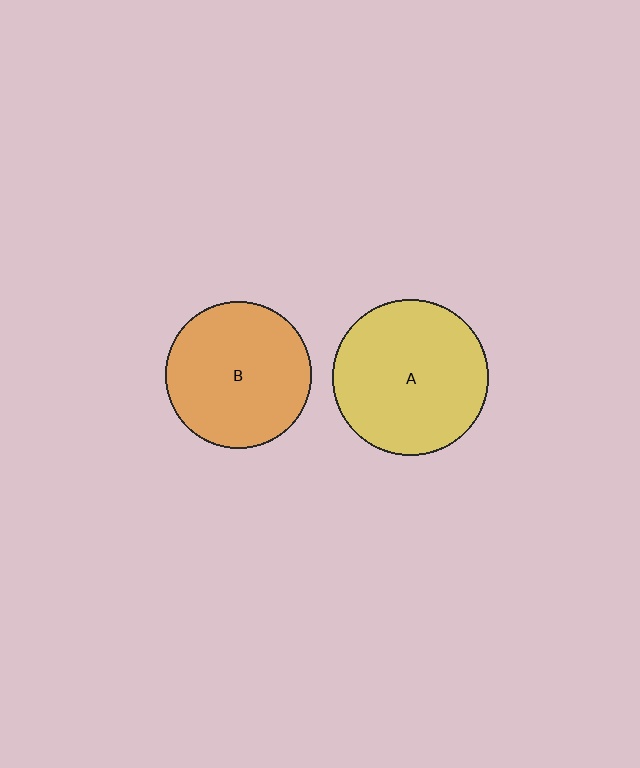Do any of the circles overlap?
No, none of the circles overlap.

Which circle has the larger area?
Circle A (yellow).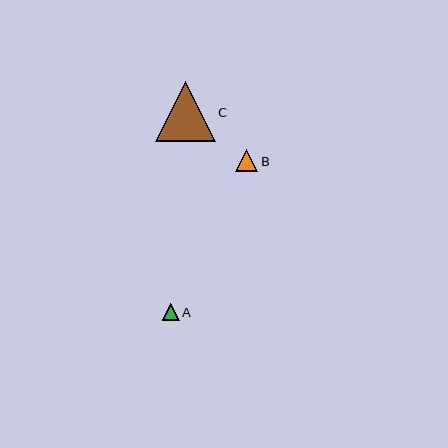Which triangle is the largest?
Triangle C is the largest with a size of approximately 60 pixels.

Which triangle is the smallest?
Triangle A is the smallest with a size of approximately 17 pixels.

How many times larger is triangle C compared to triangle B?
Triangle C is approximately 2.7 times the size of triangle B.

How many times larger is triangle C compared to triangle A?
Triangle C is approximately 3.5 times the size of triangle A.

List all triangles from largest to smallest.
From largest to smallest: C, B, A.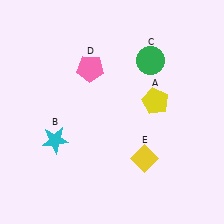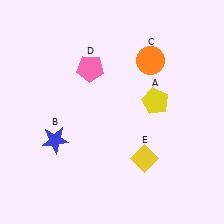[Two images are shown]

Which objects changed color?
B changed from cyan to blue. C changed from green to orange.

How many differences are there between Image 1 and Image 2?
There are 2 differences between the two images.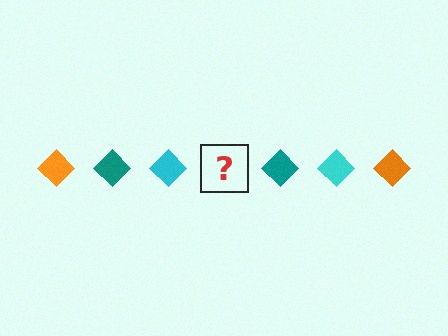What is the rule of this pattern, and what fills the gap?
The rule is that the pattern cycles through orange, teal, cyan diamonds. The gap should be filled with an orange diamond.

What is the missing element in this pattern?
The missing element is an orange diamond.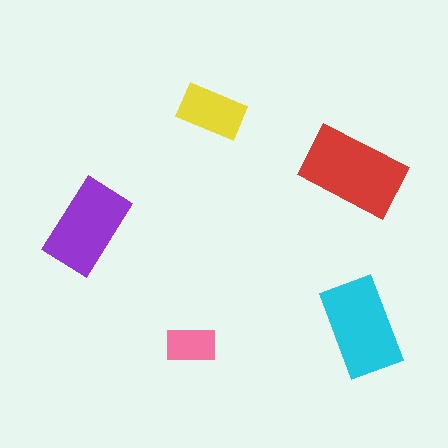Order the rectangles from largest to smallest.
the red one, the cyan one, the purple one, the yellow one, the pink one.